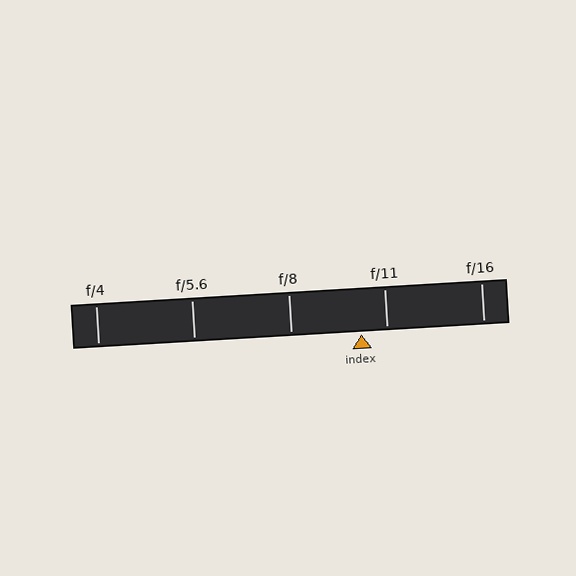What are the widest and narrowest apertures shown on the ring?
The widest aperture shown is f/4 and the narrowest is f/16.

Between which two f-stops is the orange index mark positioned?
The index mark is between f/8 and f/11.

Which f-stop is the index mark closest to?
The index mark is closest to f/11.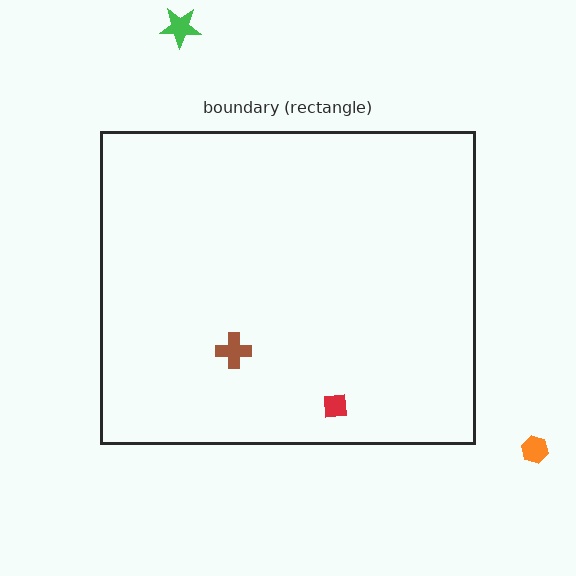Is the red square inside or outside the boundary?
Inside.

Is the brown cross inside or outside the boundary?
Inside.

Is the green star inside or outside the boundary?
Outside.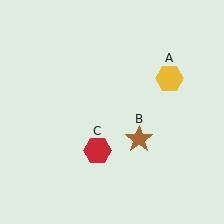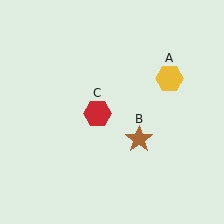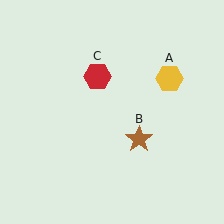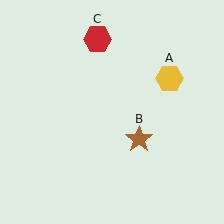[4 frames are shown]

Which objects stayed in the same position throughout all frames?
Yellow hexagon (object A) and brown star (object B) remained stationary.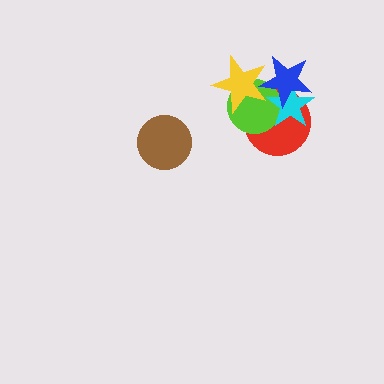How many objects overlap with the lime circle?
4 objects overlap with the lime circle.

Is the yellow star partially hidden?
Yes, it is partially covered by another shape.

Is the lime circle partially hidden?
Yes, it is partially covered by another shape.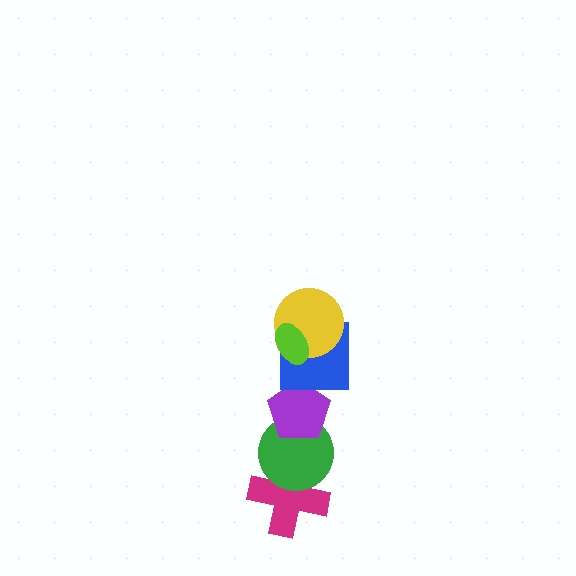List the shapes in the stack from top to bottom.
From top to bottom: the lime ellipse, the yellow circle, the blue square, the purple pentagon, the green circle, the magenta cross.